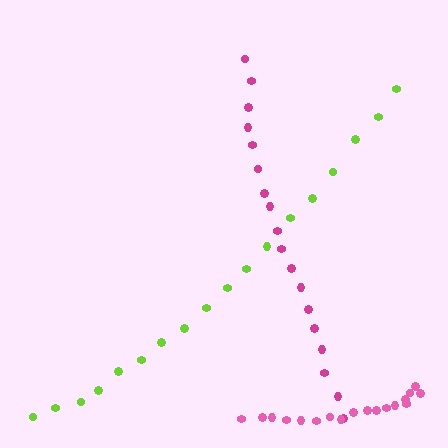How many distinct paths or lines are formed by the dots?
There are 3 distinct paths.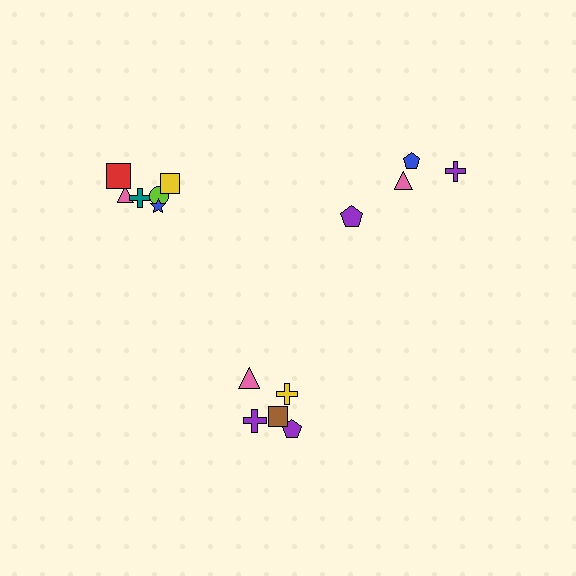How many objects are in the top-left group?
There are 6 objects.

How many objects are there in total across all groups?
There are 15 objects.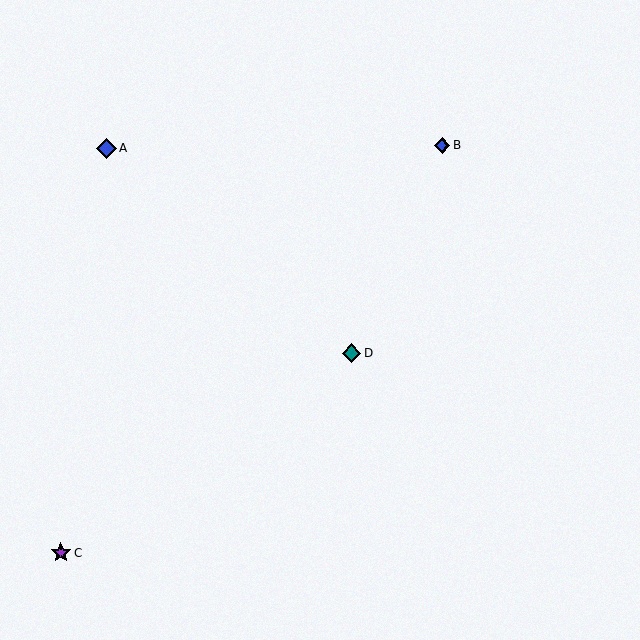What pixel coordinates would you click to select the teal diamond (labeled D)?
Click at (351, 353) to select the teal diamond D.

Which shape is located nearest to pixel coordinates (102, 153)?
The blue diamond (labeled A) at (106, 148) is nearest to that location.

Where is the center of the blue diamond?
The center of the blue diamond is at (442, 145).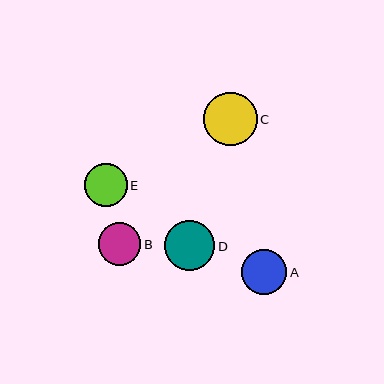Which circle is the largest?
Circle C is the largest with a size of approximately 54 pixels.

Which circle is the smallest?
Circle B is the smallest with a size of approximately 42 pixels.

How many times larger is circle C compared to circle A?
Circle C is approximately 1.2 times the size of circle A.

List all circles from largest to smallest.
From largest to smallest: C, D, A, E, B.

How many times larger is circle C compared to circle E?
Circle C is approximately 1.2 times the size of circle E.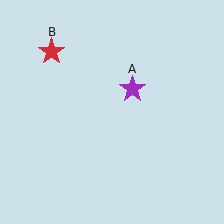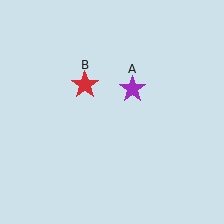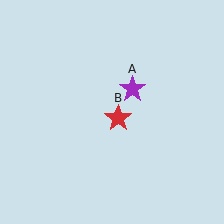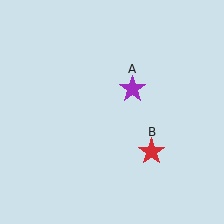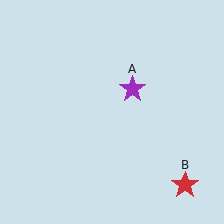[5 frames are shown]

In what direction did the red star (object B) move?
The red star (object B) moved down and to the right.